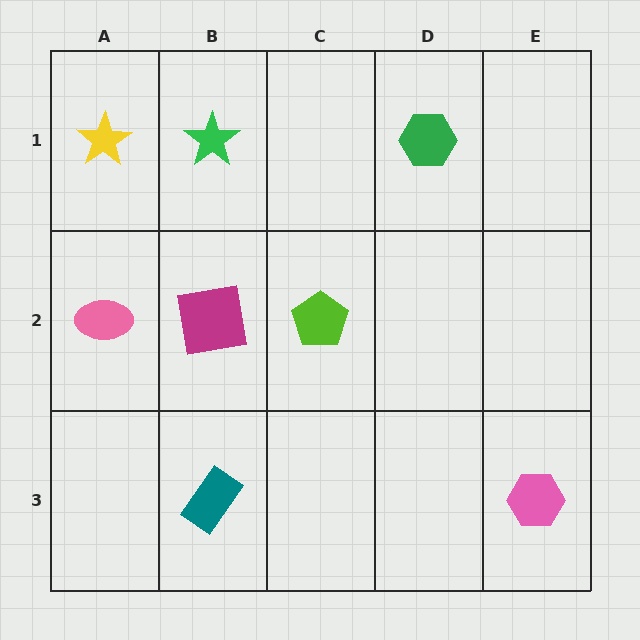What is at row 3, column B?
A teal rectangle.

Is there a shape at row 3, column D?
No, that cell is empty.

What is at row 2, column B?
A magenta square.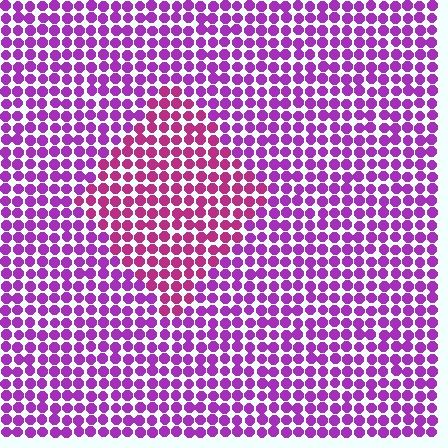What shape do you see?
I see a diamond.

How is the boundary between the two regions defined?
The boundary is defined purely by a slight shift in hue (about 33 degrees). Spacing, size, and orientation are identical on both sides.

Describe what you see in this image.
The image is filled with small purple elements in a uniform arrangement. A diamond-shaped region is visible where the elements are tinted to a slightly different hue, forming a subtle color boundary.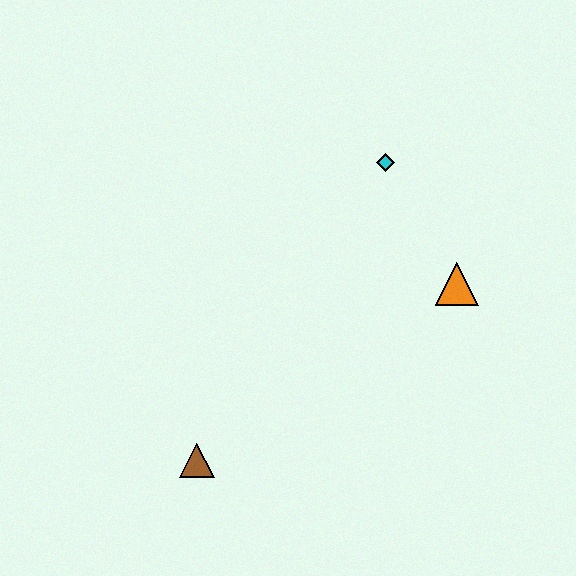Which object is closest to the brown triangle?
The orange triangle is closest to the brown triangle.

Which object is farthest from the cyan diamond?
The brown triangle is farthest from the cyan diamond.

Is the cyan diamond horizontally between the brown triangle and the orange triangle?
Yes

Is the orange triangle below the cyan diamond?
Yes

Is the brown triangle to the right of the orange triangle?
No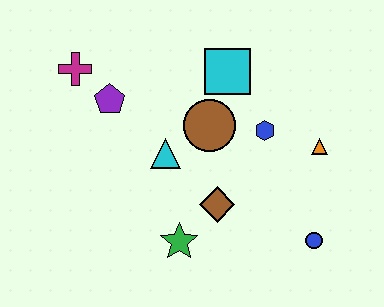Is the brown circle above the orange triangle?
Yes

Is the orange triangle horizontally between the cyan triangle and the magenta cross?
No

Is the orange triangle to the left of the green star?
No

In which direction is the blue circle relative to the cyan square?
The blue circle is below the cyan square.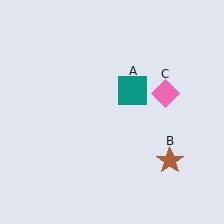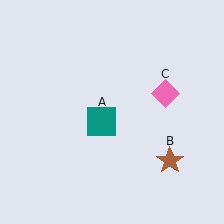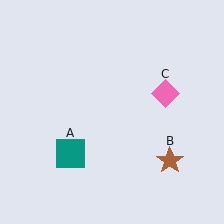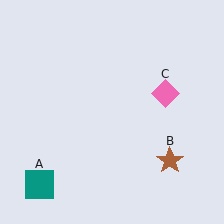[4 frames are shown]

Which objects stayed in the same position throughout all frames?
Brown star (object B) and pink diamond (object C) remained stationary.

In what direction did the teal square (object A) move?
The teal square (object A) moved down and to the left.